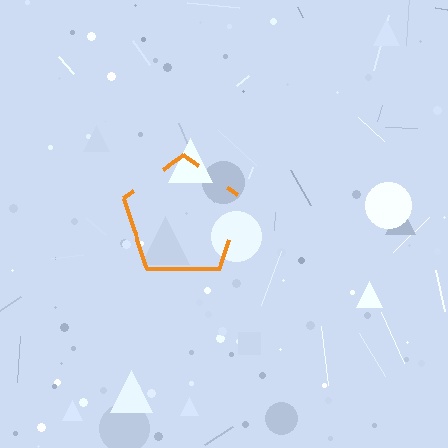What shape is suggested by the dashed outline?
The dashed outline suggests a pentagon.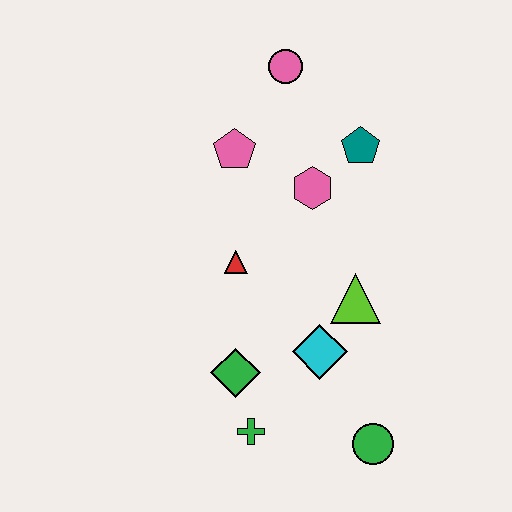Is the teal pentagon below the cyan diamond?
No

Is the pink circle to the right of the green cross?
Yes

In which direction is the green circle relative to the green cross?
The green circle is to the right of the green cross.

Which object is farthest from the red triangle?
The green circle is farthest from the red triangle.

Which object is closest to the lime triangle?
The cyan diamond is closest to the lime triangle.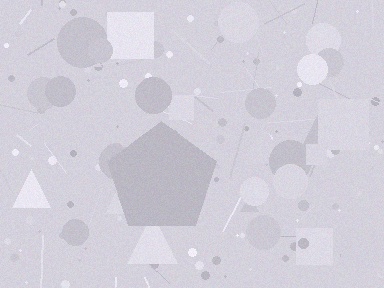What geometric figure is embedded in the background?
A pentagon is embedded in the background.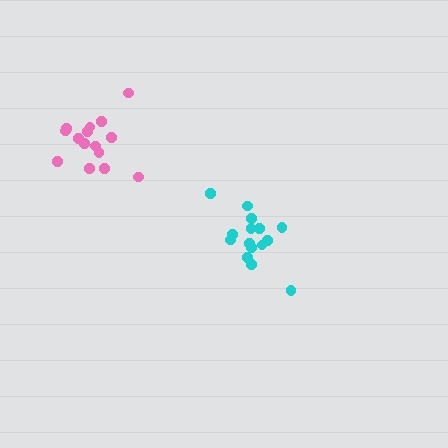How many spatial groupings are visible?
There are 2 spatial groupings.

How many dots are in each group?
Group 1: 15 dots, Group 2: 15 dots (30 total).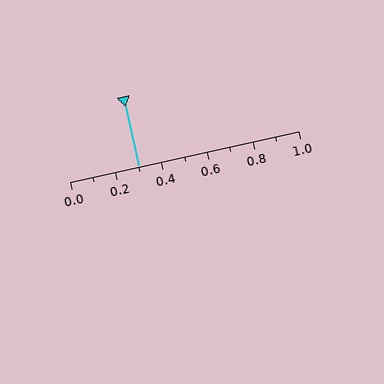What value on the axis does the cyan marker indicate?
The marker indicates approximately 0.3.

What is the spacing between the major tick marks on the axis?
The major ticks are spaced 0.2 apart.